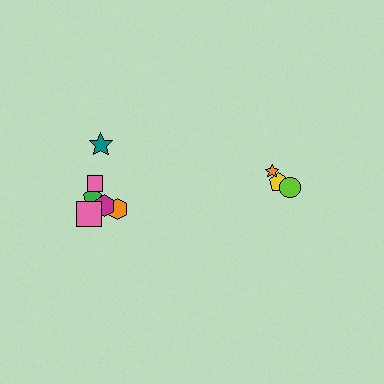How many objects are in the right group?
There are 3 objects.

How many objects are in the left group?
There are 6 objects.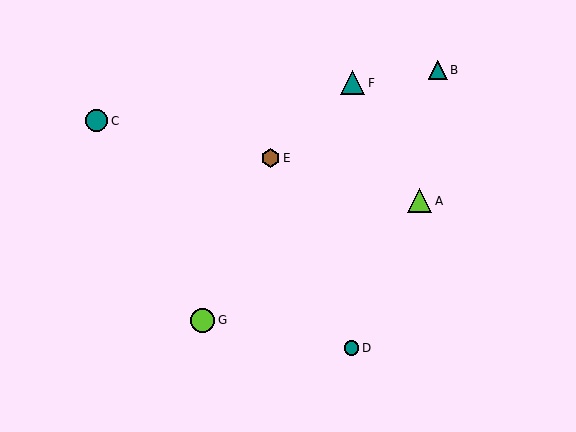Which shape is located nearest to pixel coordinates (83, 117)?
The teal circle (labeled C) at (97, 121) is nearest to that location.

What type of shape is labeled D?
Shape D is a teal circle.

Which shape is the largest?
The lime circle (labeled G) is the largest.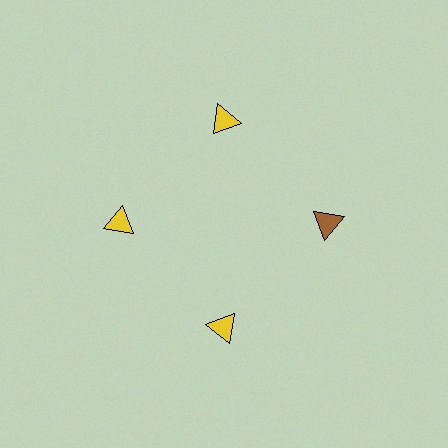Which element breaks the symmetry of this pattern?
The brown triangle at roughly the 3 o'clock position breaks the symmetry. All other shapes are yellow triangles.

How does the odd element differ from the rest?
It has a different color: brown instead of yellow.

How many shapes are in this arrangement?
There are 4 shapes arranged in a ring pattern.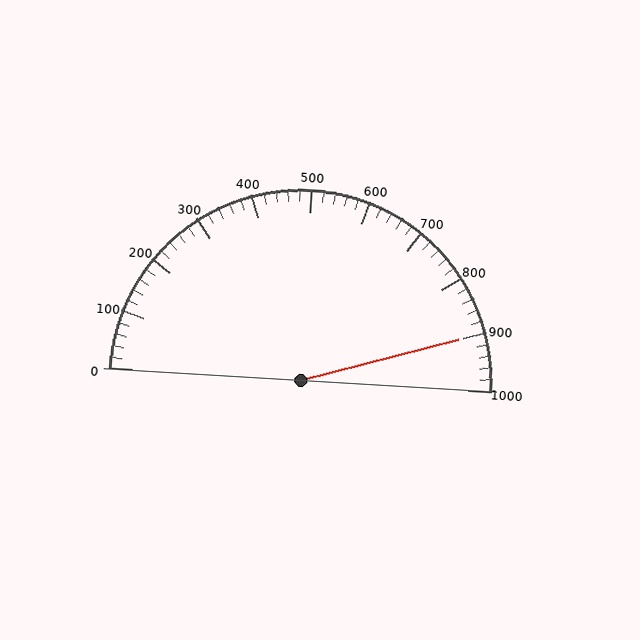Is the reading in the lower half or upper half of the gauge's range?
The reading is in the upper half of the range (0 to 1000).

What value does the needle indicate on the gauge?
The needle indicates approximately 900.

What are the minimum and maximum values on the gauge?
The gauge ranges from 0 to 1000.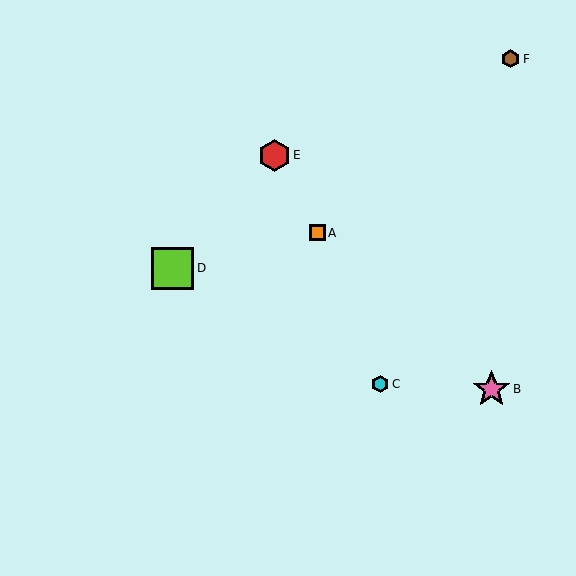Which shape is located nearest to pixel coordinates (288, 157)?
The red hexagon (labeled E) at (274, 155) is nearest to that location.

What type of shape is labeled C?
Shape C is a cyan hexagon.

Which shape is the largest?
The lime square (labeled D) is the largest.